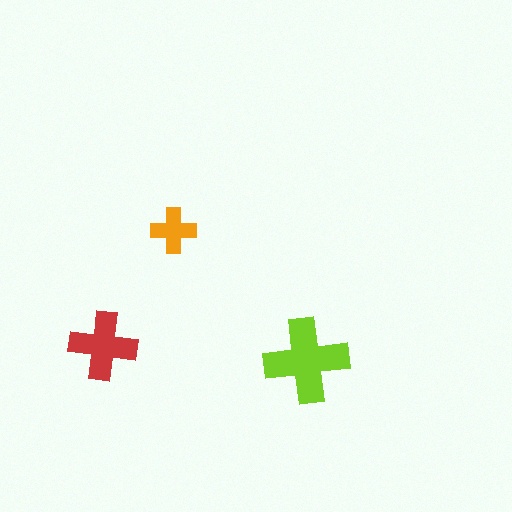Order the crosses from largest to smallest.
the lime one, the red one, the orange one.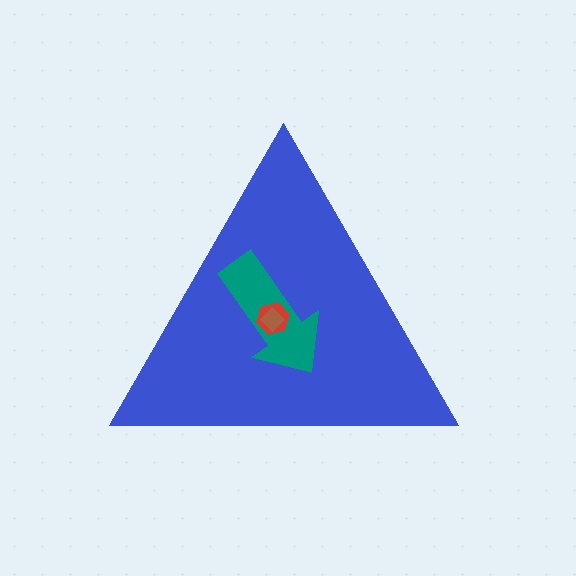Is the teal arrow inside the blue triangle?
Yes.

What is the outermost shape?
The blue triangle.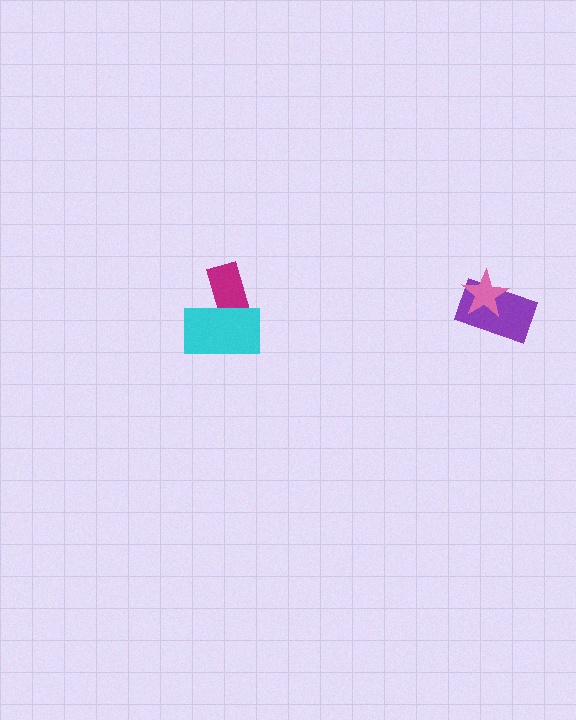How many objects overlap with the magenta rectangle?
1 object overlaps with the magenta rectangle.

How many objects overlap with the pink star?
1 object overlaps with the pink star.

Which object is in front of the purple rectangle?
The pink star is in front of the purple rectangle.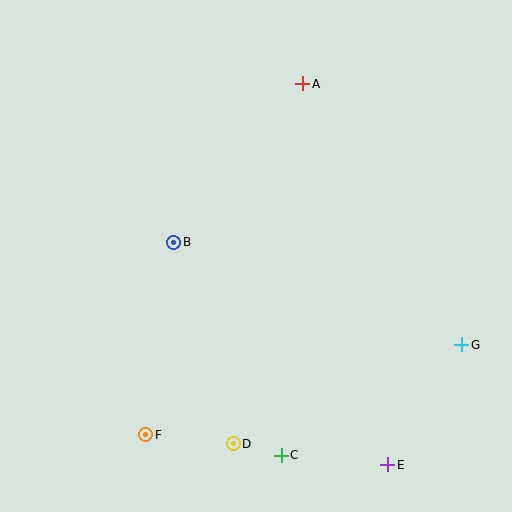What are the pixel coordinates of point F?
Point F is at (146, 435).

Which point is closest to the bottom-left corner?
Point F is closest to the bottom-left corner.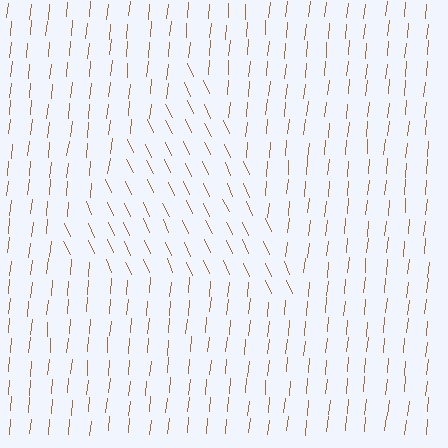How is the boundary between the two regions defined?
The boundary is defined purely by a change in line orientation (approximately 30 degrees difference). All lines are the same color and thickness.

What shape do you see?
I see a triangle.